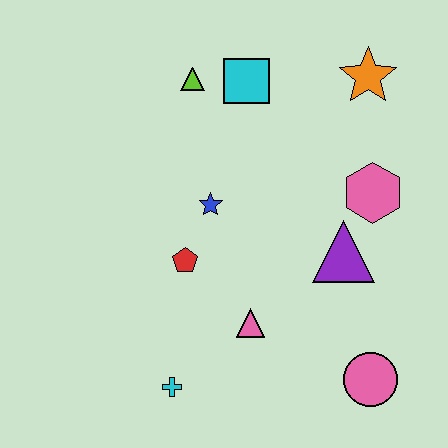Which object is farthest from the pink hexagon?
The cyan cross is farthest from the pink hexagon.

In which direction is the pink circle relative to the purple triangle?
The pink circle is below the purple triangle.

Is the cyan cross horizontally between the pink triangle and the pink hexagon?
No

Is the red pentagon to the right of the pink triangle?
No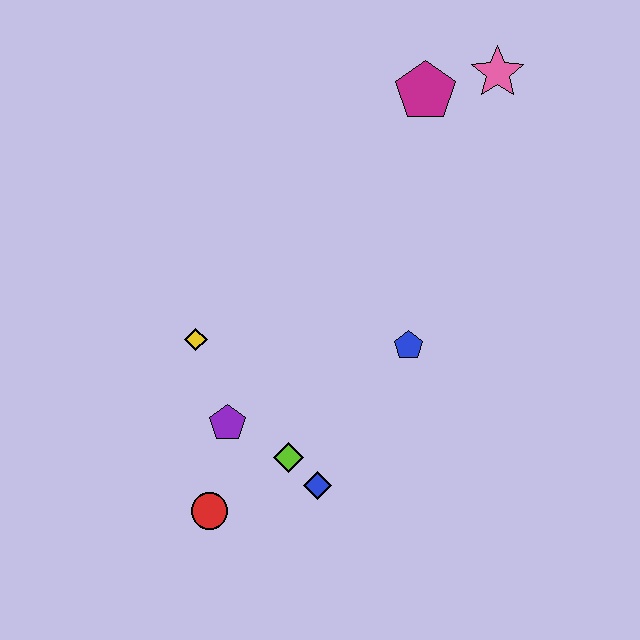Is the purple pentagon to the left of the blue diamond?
Yes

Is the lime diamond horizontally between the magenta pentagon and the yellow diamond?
Yes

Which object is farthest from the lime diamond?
The pink star is farthest from the lime diamond.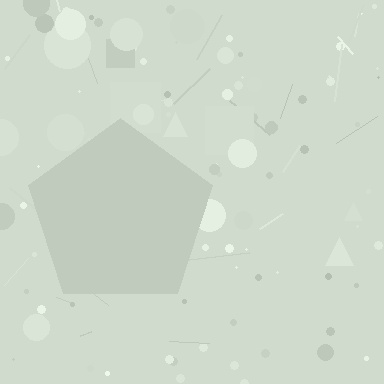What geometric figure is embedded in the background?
A pentagon is embedded in the background.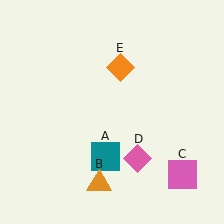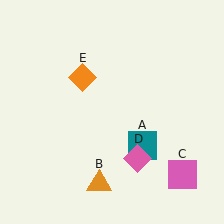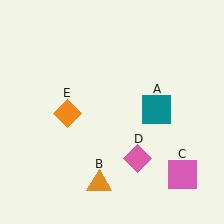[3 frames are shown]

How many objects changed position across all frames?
2 objects changed position: teal square (object A), orange diamond (object E).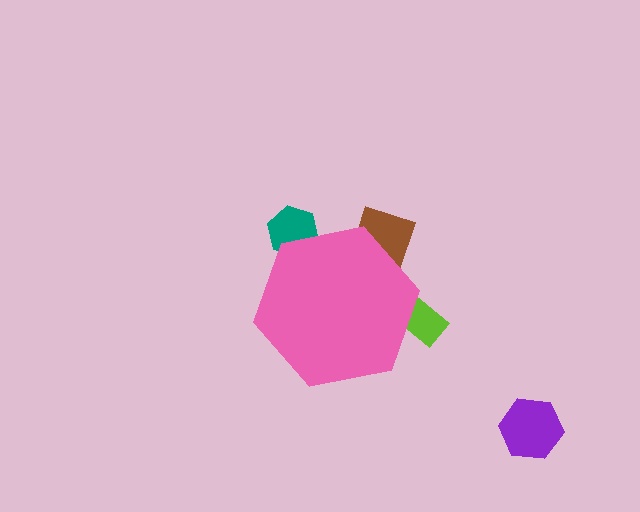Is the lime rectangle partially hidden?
Yes, the lime rectangle is partially hidden behind the pink hexagon.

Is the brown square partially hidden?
Yes, the brown square is partially hidden behind the pink hexagon.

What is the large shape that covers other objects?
A pink hexagon.